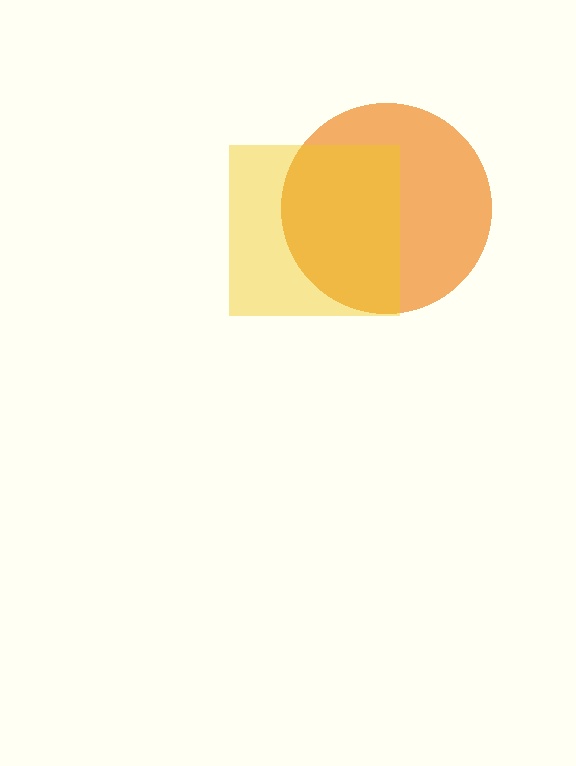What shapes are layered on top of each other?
The layered shapes are: an orange circle, a yellow square.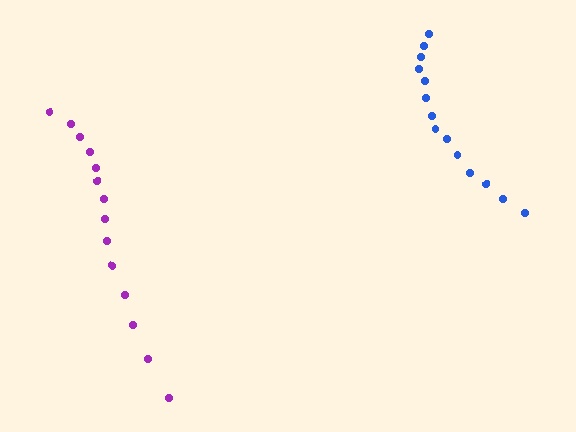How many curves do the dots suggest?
There are 2 distinct paths.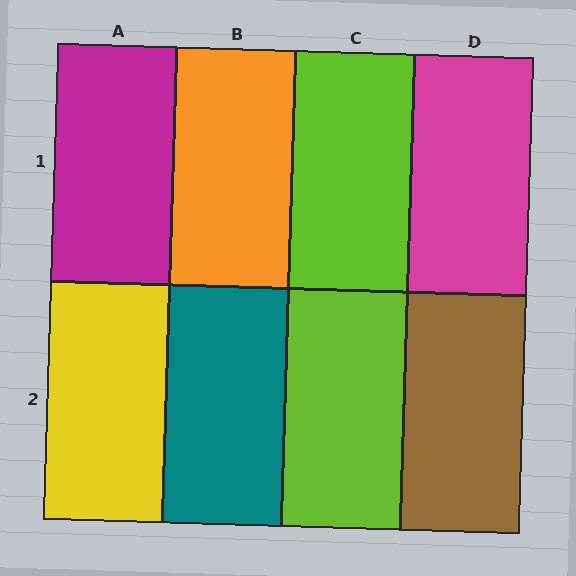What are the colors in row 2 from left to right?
Yellow, teal, lime, brown.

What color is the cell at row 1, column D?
Magenta.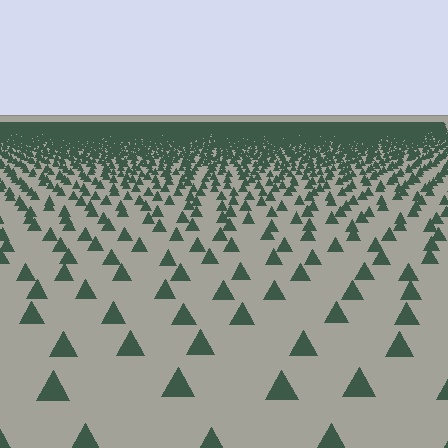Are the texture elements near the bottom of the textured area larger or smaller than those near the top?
Larger. Near the bottom, elements are closer to the viewer and appear at a bigger on-screen size.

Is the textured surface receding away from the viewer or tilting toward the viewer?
The surface is receding away from the viewer. Texture elements get smaller and denser toward the top.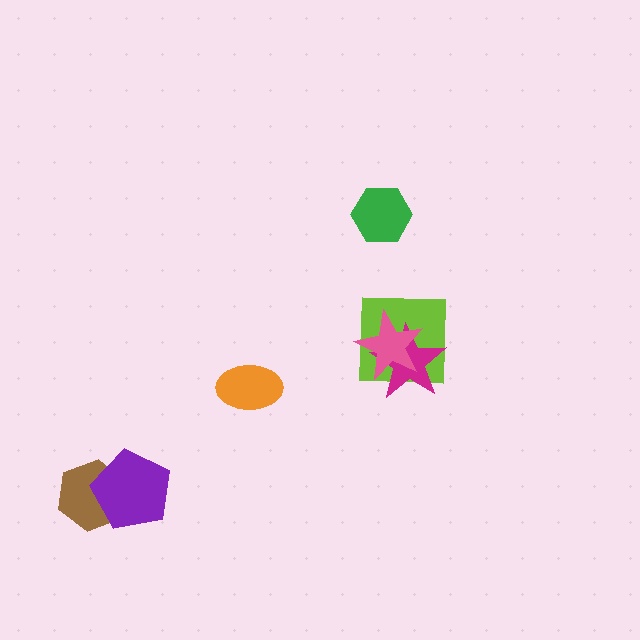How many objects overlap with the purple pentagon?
1 object overlaps with the purple pentagon.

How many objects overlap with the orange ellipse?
0 objects overlap with the orange ellipse.